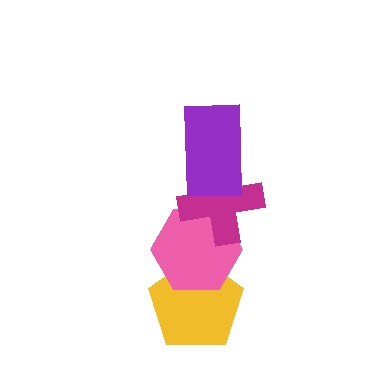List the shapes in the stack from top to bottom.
From top to bottom: the purple rectangle, the magenta cross, the pink hexagon, the yellow pentagon.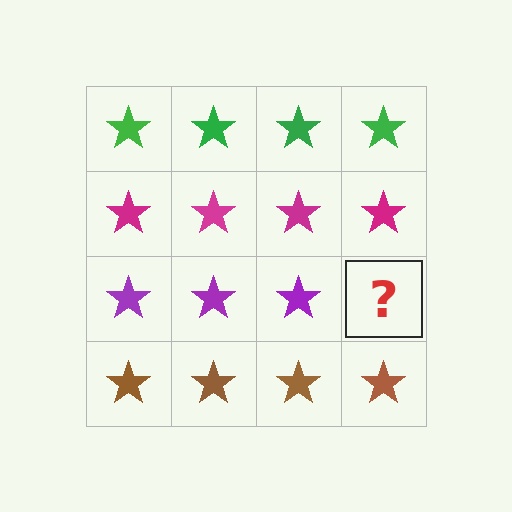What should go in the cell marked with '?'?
The missing cell should contain a purple star.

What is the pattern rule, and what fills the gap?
The rule is that each row has a consistent color. The gap should be filled with a purple star.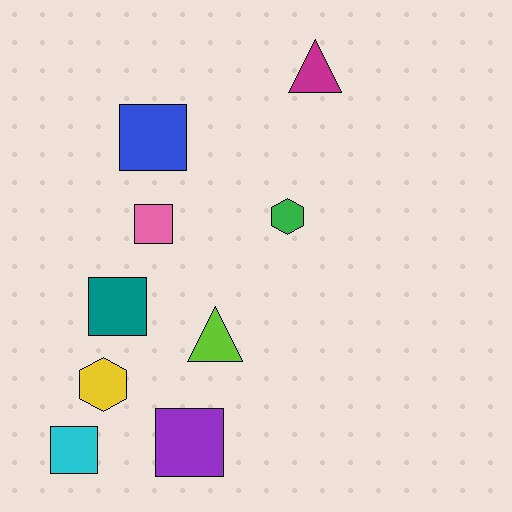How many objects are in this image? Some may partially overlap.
There are 9 objects.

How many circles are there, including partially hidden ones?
There are no circles.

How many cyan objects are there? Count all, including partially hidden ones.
There is 1 cyan object.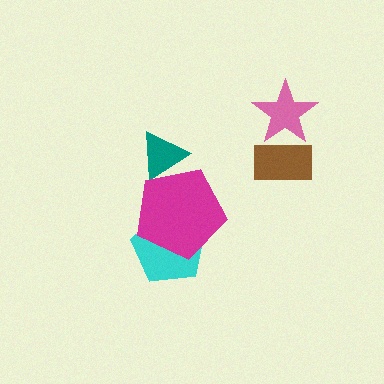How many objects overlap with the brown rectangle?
1 object overlaps with the brown rectangle.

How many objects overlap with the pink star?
1 object overlaps with the pink star.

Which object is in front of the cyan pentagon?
The magenta pentagon is in front of the cyan pentagon.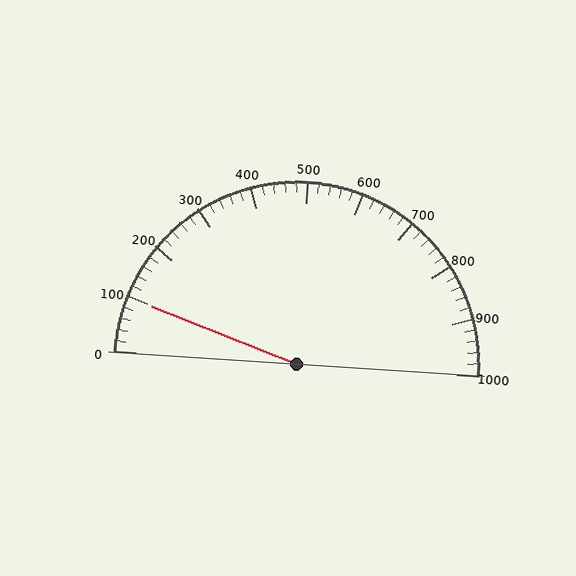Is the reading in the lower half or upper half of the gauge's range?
The reading is in the lower half of the range (0 to 1000).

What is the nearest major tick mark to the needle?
The nearest major tick mark is 100.